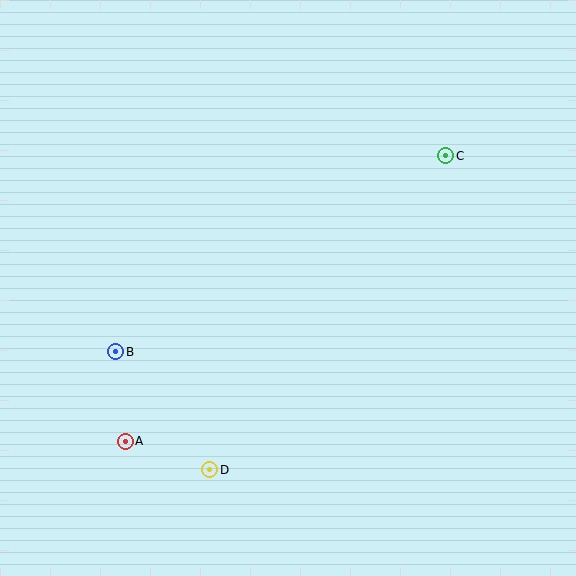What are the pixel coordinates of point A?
Point A is at (125, 441).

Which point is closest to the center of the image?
Point B at (116, 352) is closest to the center.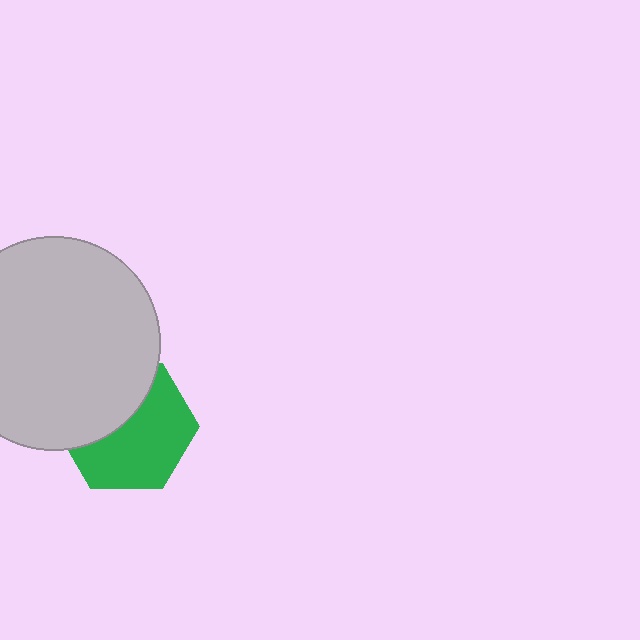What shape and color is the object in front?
The object in front is a light gray circle.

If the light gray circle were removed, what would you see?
You would see the complete green hexagon.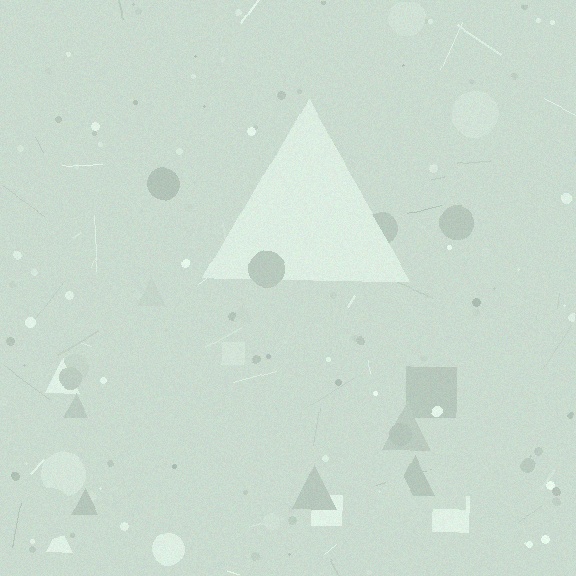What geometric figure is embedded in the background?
A triangle is embedded in the background.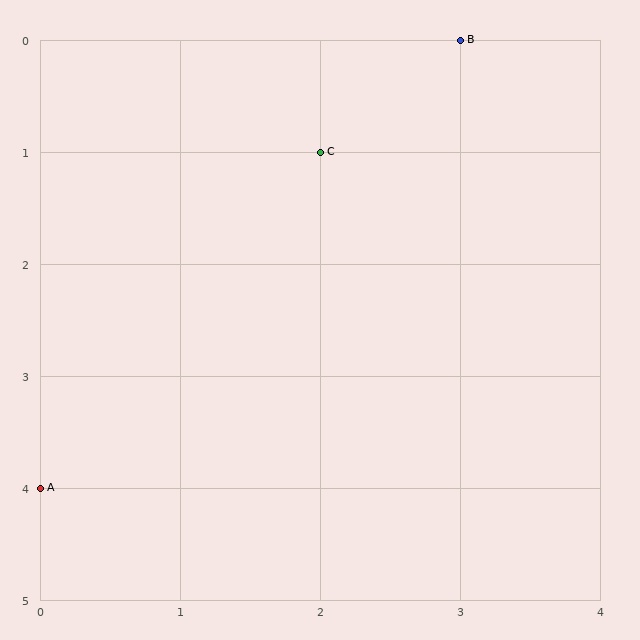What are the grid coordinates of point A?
Point A is at grid coordinates (0, 4).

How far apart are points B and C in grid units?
Points B and C are 1 column and 1 row apart (about 1.4 grid units diagonally).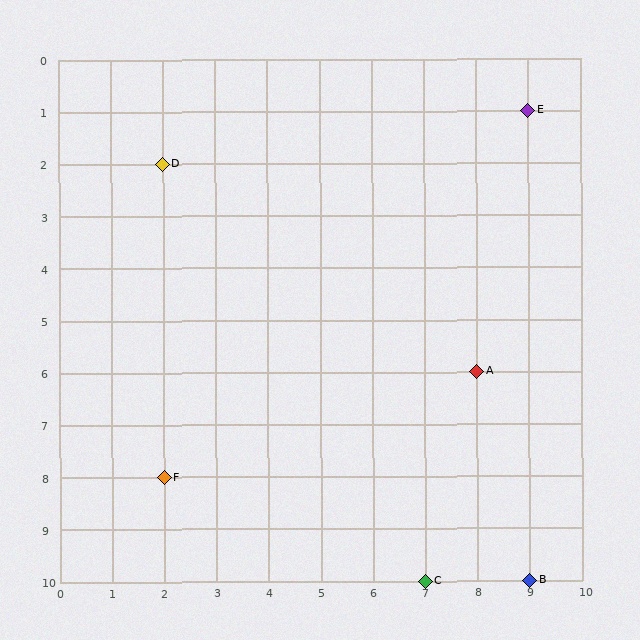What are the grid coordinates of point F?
Point F is at grid coordinates (2, 8).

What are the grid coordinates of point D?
Point D is at grid coordinates (2, 2).